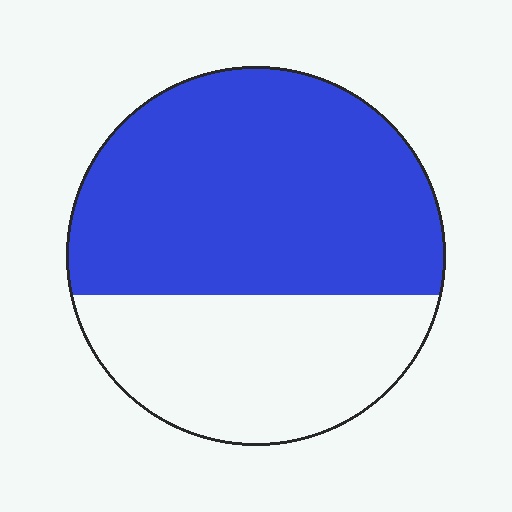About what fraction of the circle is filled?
About five eighths (5/8).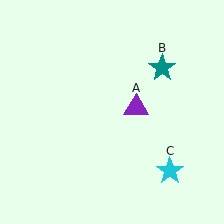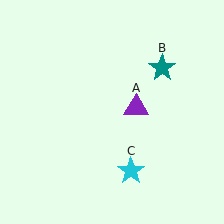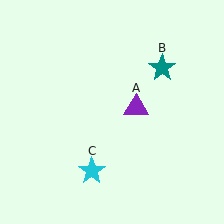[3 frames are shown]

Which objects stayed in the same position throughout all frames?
Purple triangle (object A) and teal star (object B) remained stationary.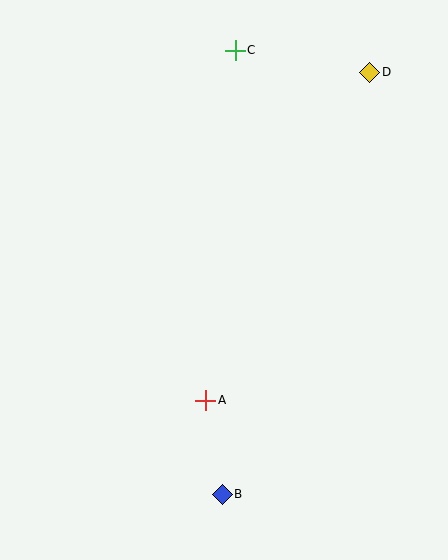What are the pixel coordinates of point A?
Point A is at (205, 400).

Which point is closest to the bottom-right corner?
Point B is closest to the bottom-right corner.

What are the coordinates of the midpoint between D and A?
The midpoint between D and A is at (288, 236).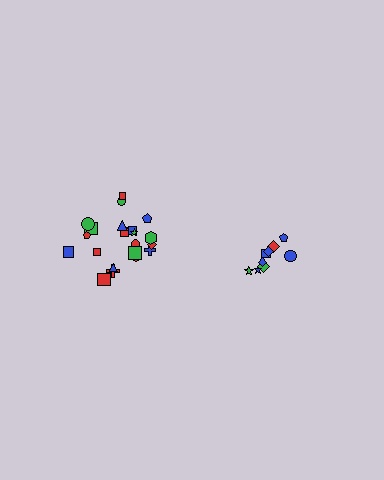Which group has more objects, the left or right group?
The left group.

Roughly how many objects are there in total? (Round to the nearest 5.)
Roughly 30 objects in total.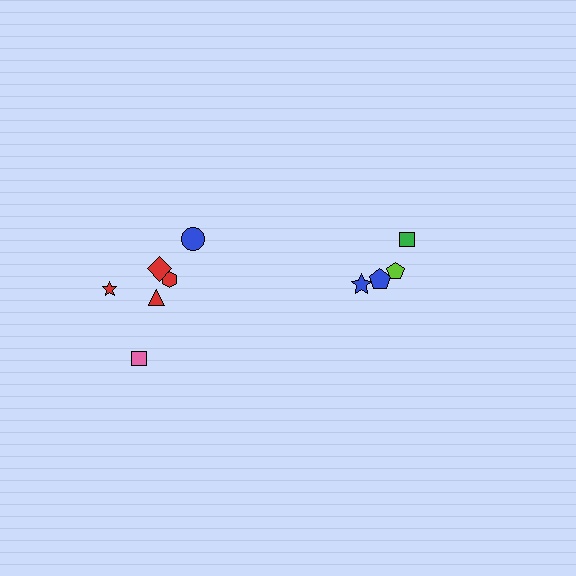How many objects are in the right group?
There are 4 objects.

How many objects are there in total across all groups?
There are 10 objects.